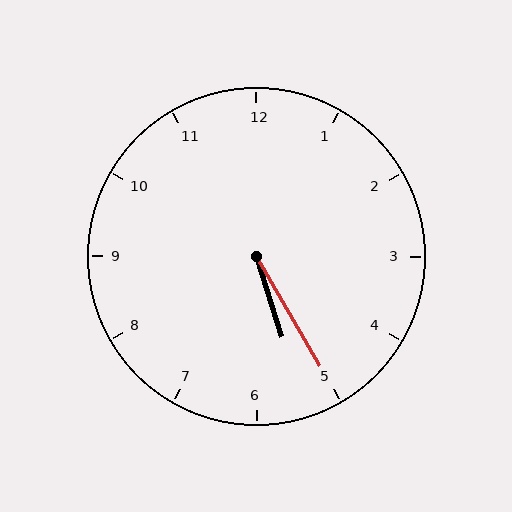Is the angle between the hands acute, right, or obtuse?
It is acute.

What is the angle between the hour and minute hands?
Approximately 12 degrees.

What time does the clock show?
5:25.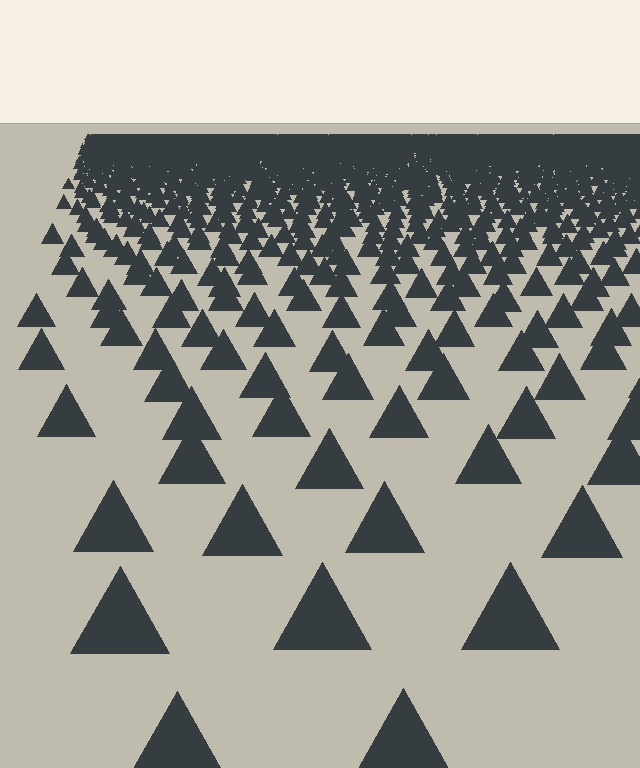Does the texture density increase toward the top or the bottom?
Density increases toward the top.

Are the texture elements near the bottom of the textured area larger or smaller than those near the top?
Larger. Near the bottom, elements are closer to the viewer and appear at a bigger on-screen size.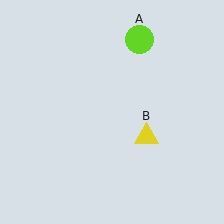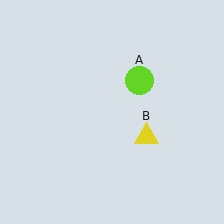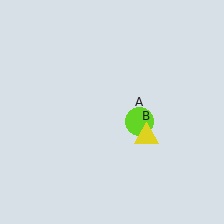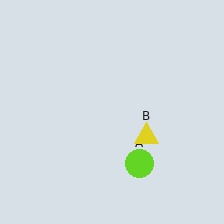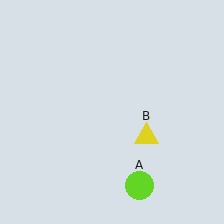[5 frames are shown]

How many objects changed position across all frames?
1 object changed position: lime circle (object A).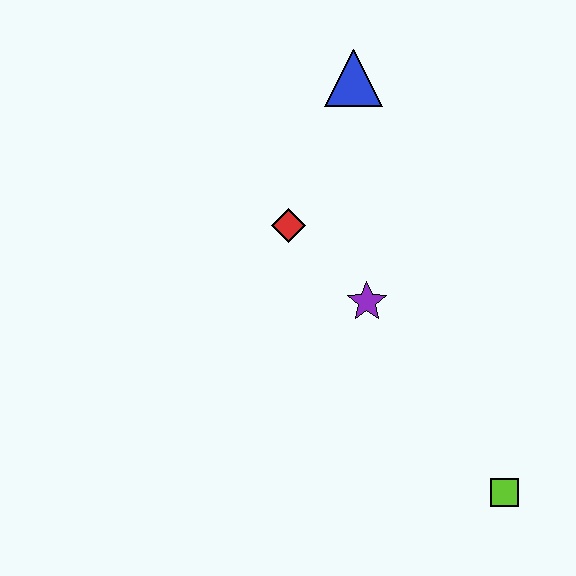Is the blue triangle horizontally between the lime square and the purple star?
No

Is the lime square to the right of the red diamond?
Yes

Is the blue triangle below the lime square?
No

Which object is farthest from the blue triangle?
The lime square is farthest from the blue triangle.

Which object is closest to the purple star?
The red diamond is closest to the purple star.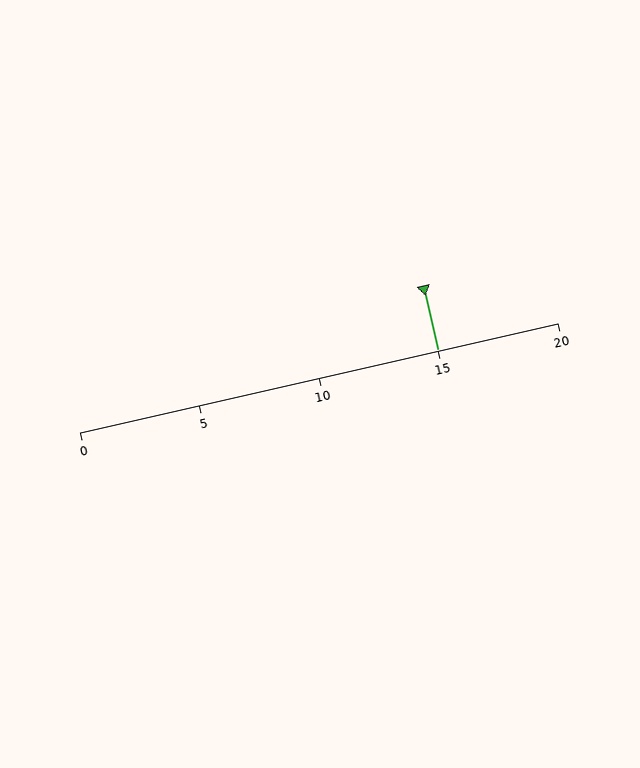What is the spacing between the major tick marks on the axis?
The major ticks are spaced 5 apart.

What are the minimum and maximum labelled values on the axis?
The axis runs from 0 to 20.